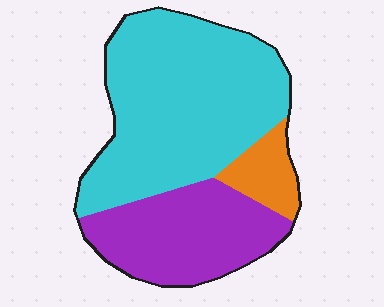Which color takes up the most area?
Cyan, at roughly 60%.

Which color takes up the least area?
Orange, at roughly 10%.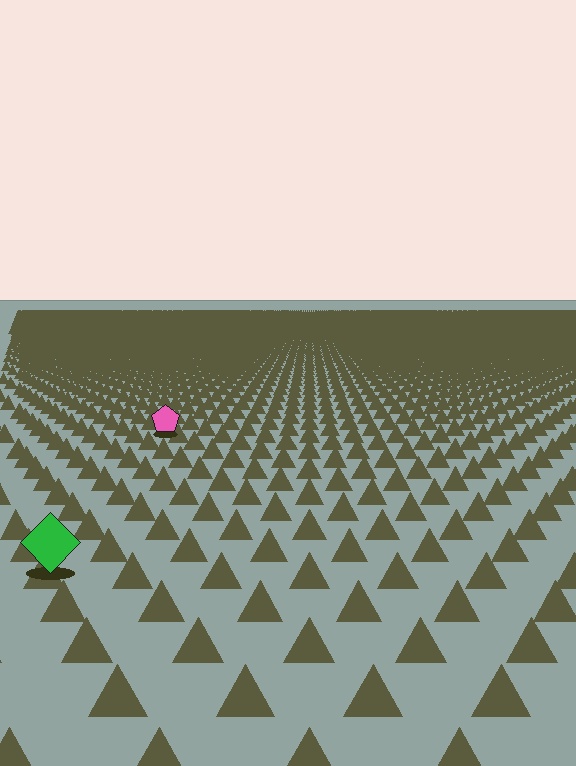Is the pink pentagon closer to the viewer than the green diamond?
No. The green diamond is closer — you can tell from the texture gradient: the ground texture is coarser near it.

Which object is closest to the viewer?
The green diamond is closest. The texture marks near it are larger and more spread out.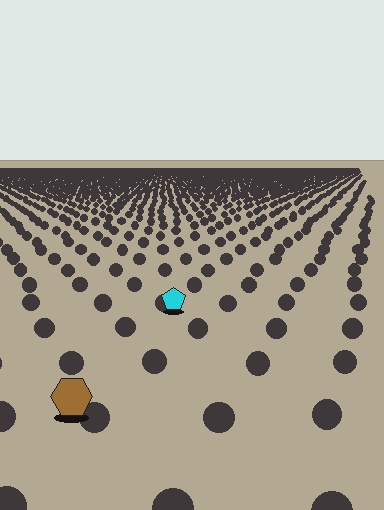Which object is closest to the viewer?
The brown hexagon is closest. The texture marks near it are larger and more spread out.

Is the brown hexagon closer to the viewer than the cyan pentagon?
Yes. The brown hexagon is closer — you can tell from the texture gradient: the ground texture is coarser near it.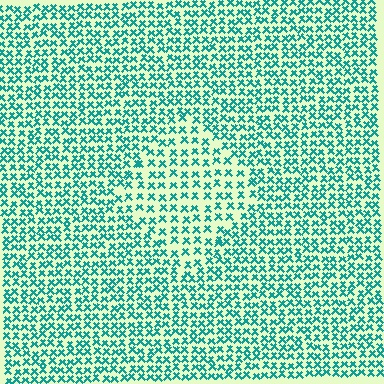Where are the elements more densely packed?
The elements are more densely packed outside the diamond boundary.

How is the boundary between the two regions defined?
The boundary is defined by a change in element density (approximately 1.6x ratio). All elements are the same color, size, and shape.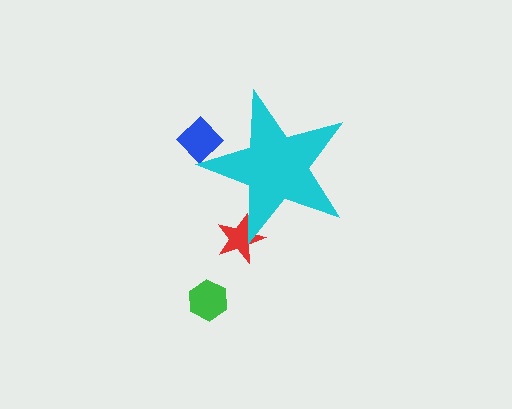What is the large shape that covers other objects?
A cyan star.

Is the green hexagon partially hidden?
No, the green hexagon is fully visible.